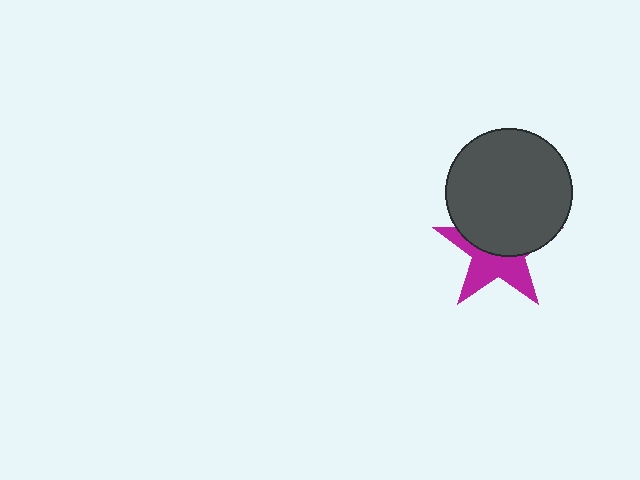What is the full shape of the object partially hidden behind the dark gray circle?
The partially hidden object is a magenta star.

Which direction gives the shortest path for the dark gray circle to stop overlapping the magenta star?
Moving up gives the shortest separation.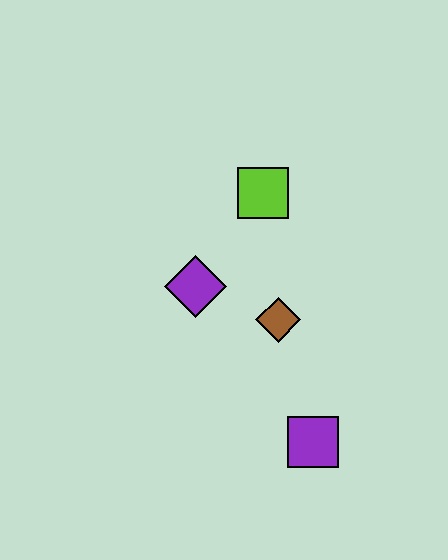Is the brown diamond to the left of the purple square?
Yes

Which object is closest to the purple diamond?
The brown diamond is closest to the purple diamond.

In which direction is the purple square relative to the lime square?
The purple square is below the lime square.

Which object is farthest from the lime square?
The purple square is farthest from the lime square.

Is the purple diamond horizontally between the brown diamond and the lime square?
No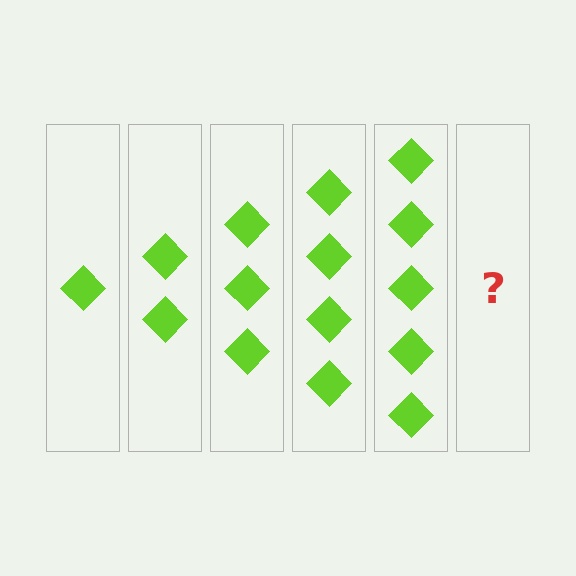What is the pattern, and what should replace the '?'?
The pattern is that each step adds one more diamond. The '?' should be 6 diamonds.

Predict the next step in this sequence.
The next step is 6 diamonds.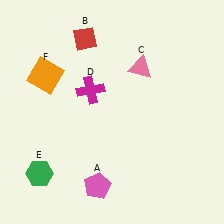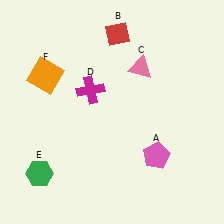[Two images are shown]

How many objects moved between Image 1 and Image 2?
2 objects moved between the two images.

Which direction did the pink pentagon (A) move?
The pink pentagon (A) moved right.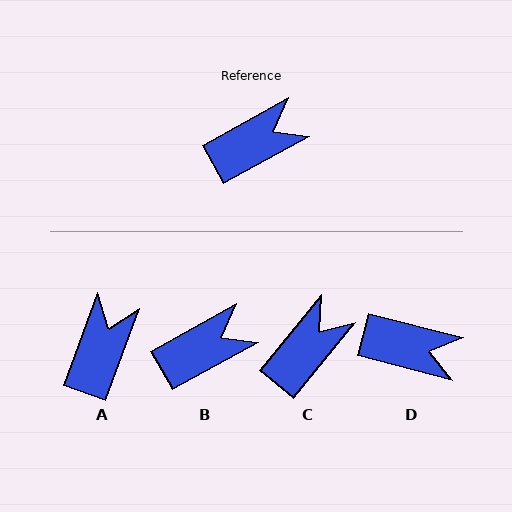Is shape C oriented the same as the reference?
No, it is off by about 22 degrees.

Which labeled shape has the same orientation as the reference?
B.